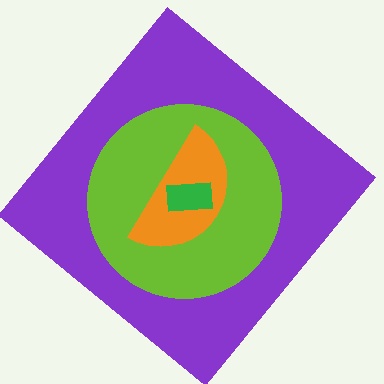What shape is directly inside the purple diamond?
The lime circle.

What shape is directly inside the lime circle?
The orange semicircle.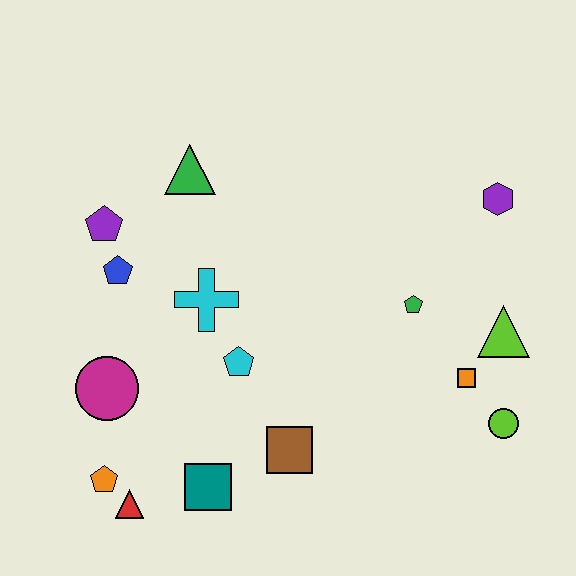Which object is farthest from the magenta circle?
The purple hexagon is farthest from the magenta circle.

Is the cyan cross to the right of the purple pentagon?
Yes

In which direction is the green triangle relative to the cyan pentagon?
The green triangle is above the cyan pentagon.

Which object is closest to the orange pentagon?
The red triangle is closest to the orange pentagon.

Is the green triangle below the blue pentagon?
No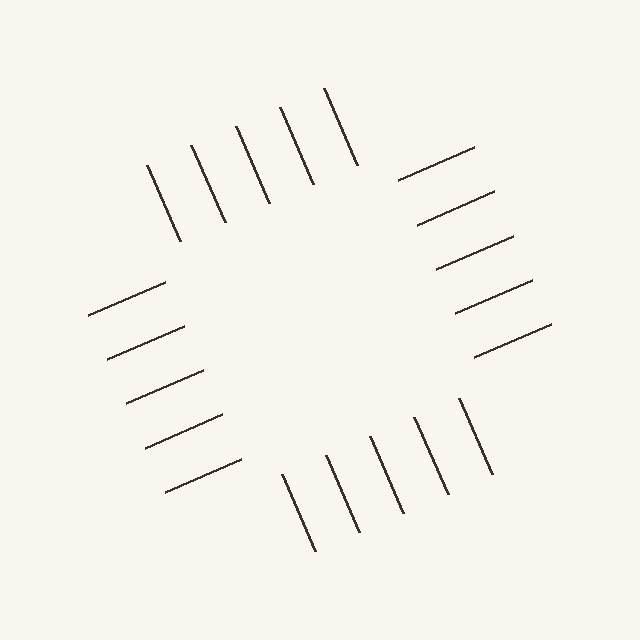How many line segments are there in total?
20 — 5 along each of the 4 edges.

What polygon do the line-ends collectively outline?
An illusory square — the line segments terminate on its edges but no continuous stroke is drawn.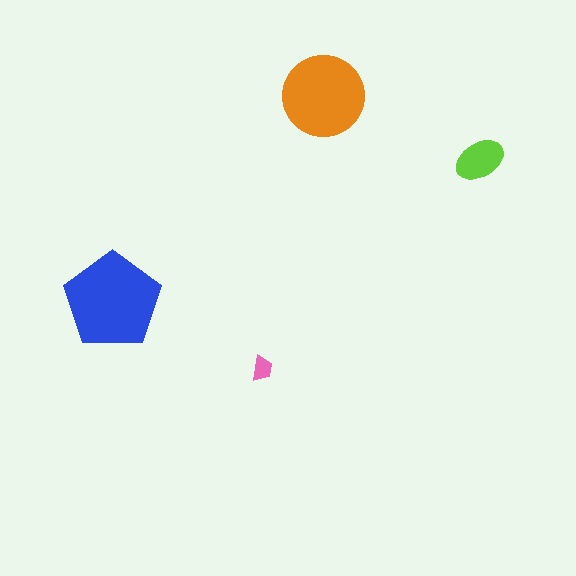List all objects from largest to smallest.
The blue pentagon, the orange circle, the lime ellipse, the pink trapezoid.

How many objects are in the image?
There are 4 objects in the image.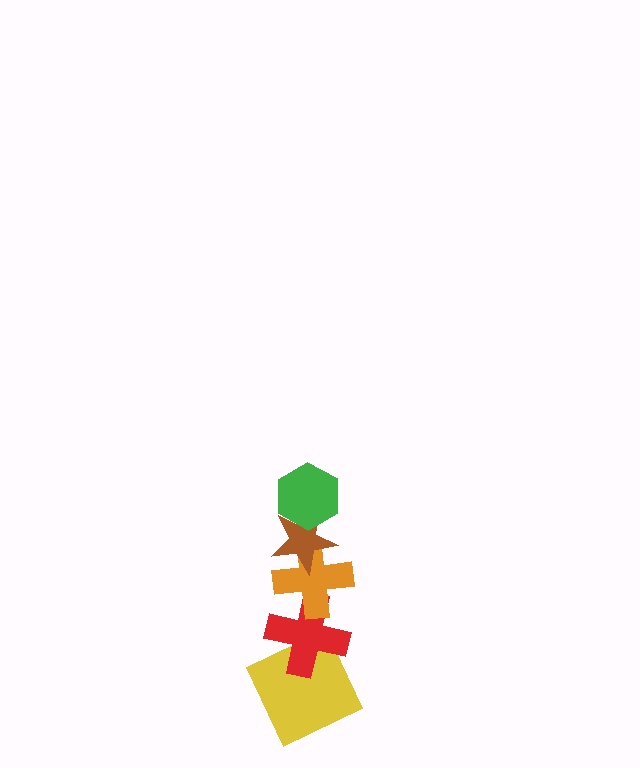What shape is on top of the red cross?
The orange cross is on top of the red cross.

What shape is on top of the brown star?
The green hexagon is on top of the brown star.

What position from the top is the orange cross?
The orange cross is 3rd from the top.